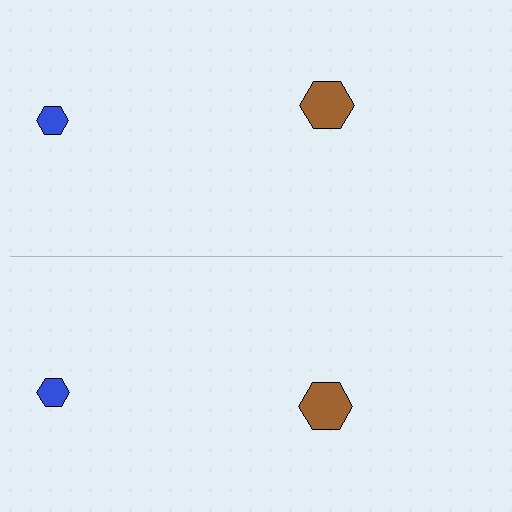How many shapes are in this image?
There are 4 shapes in this image.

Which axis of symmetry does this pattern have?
The pattern has a horizontal axis of symmetry running through the center of the image.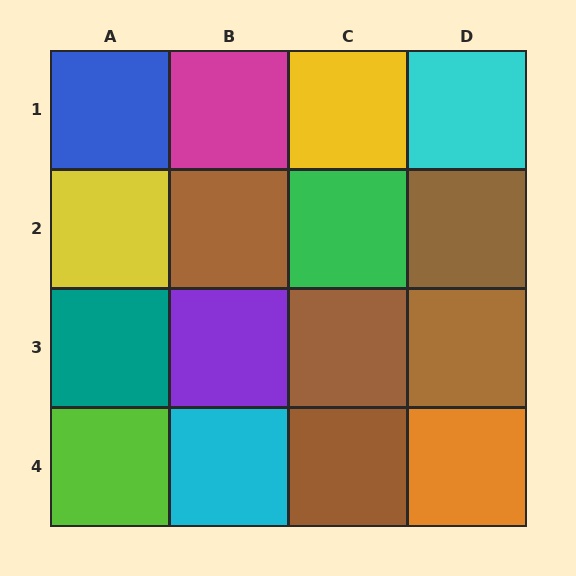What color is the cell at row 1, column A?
Blue.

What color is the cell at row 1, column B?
Magenta.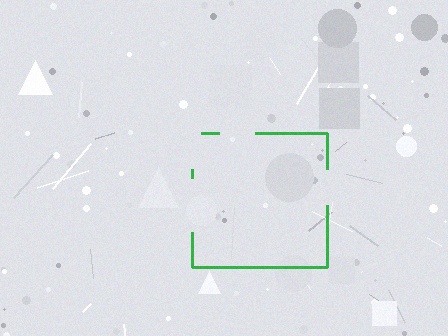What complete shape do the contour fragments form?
The contour fragments form a square.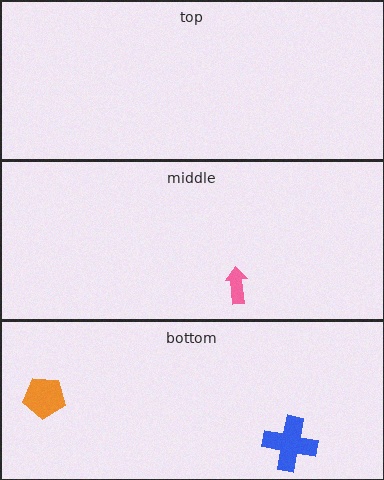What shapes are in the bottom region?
The blue cross, the orange pentagon.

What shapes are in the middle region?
The pink arrow.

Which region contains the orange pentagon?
The bottom region.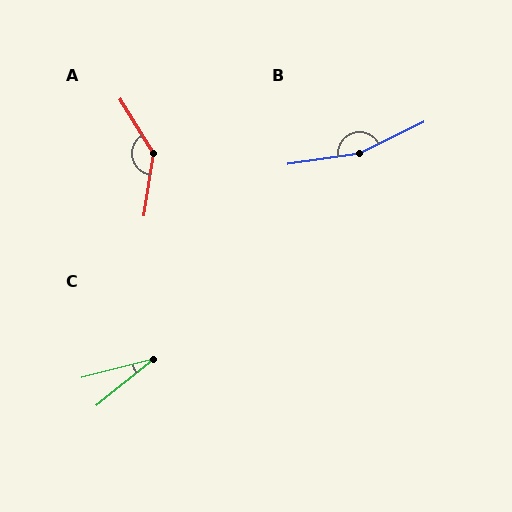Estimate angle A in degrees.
Approximately 140 degrees.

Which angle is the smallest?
C, at approximately 25 degrees.